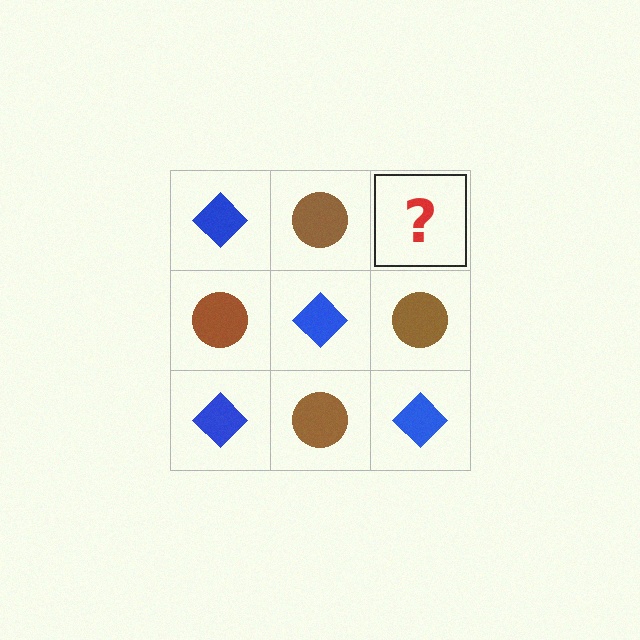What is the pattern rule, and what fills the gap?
The rule is that it alternates blue diamond and brown circle in a checkerboard pattern. The gap should be filled with a blue diamond.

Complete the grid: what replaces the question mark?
The question mark should be replaced with a blue diamond.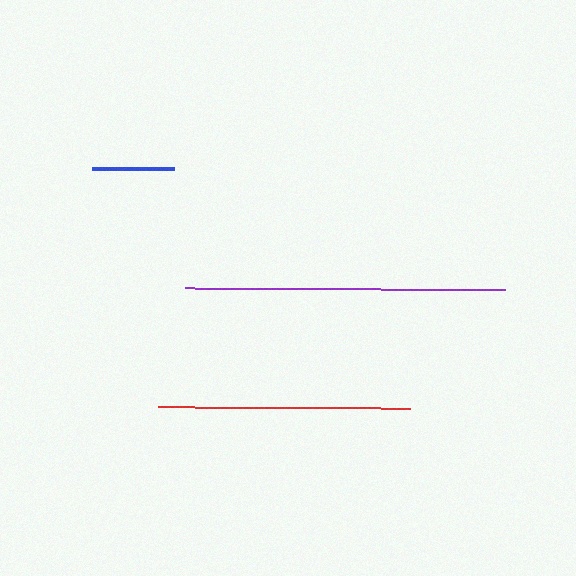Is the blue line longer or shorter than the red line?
The red line is longer than the blue line.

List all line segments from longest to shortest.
From longest to shortest: purple, red, blue.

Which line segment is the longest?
The purple line is the longest at approximately 320 pixels.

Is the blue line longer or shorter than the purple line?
The purple line is longer than the blue line.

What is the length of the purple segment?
The purple segment is approximately 320 pixels long.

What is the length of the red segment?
The red segment is approximately 253 pixels long.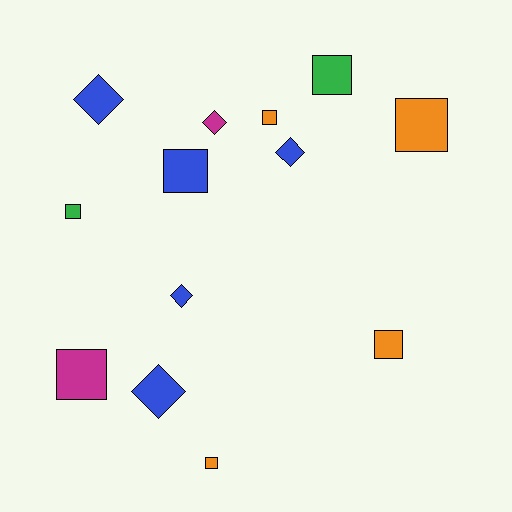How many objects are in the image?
There are 13 objects.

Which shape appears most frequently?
Square, with 8 objects.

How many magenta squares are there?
There is 1 magenta square.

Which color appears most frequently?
Blue, with 5 objects.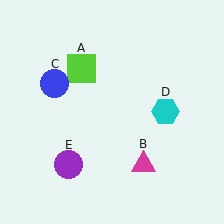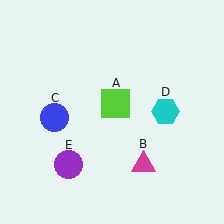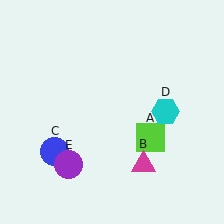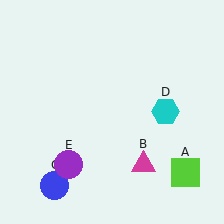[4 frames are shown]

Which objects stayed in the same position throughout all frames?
Magenta triangle (object B) and cyan hexagon (object D) and purple circle (object E) remained stationary.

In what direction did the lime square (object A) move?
The lime square (object A) moved down and to the right.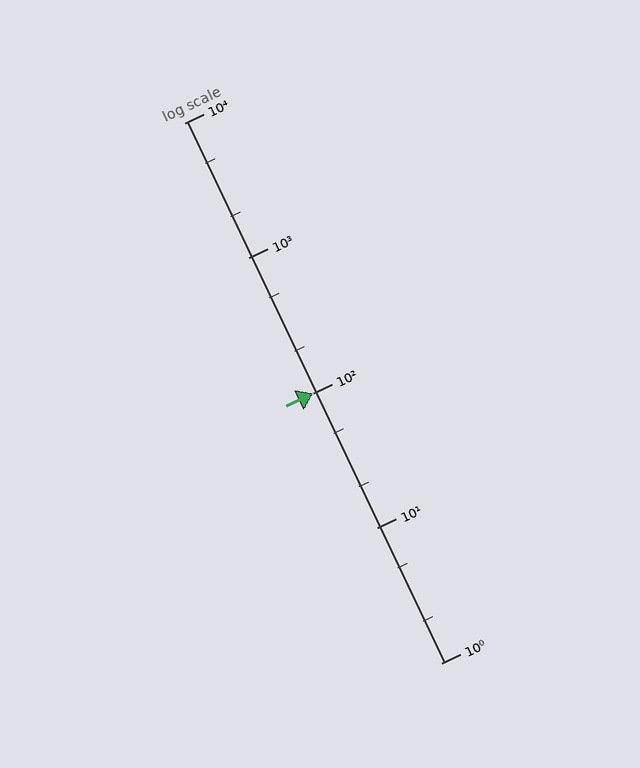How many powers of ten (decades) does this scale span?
The scale spans 4 decades, from 1 to 10000.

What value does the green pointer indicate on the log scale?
The pointer indicates approximately 99.